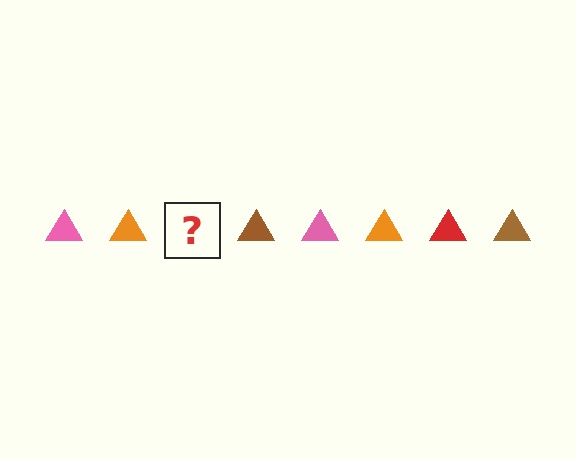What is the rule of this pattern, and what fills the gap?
The rule is that the pattern cycles through pink, orange, red, brown triangles. The gap should be filled with a red triangle.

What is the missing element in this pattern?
The missing element is a red triangle.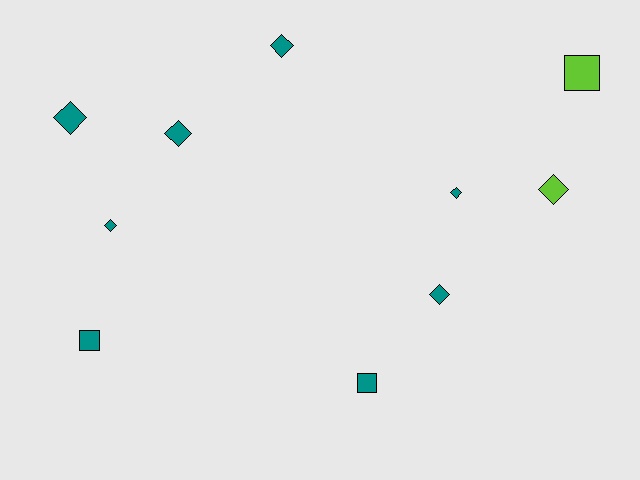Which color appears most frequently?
Teal, with 8 objects.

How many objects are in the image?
There are 10 objects.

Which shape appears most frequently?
Diamond, with 7 objects.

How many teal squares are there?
There are 2 teal squares.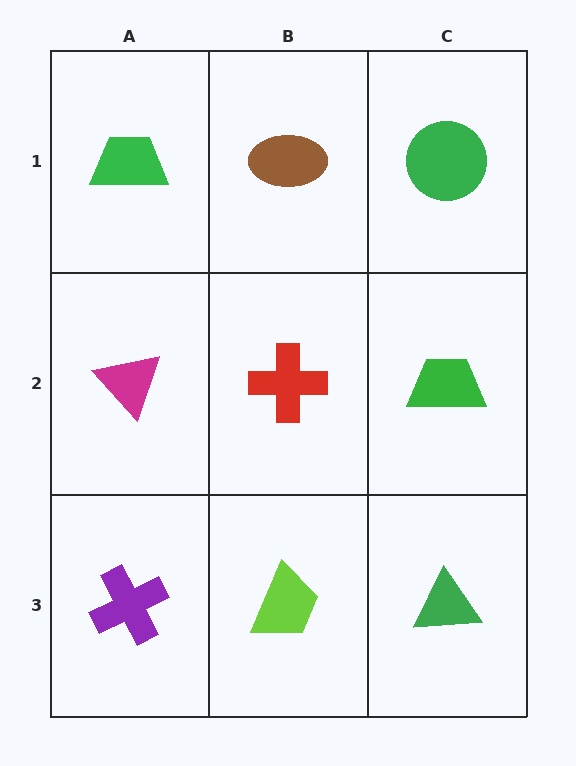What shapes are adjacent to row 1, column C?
A green trapezoid (row 2, column C), a brown ellipse (row 1, column B).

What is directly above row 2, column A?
A green trapezoid.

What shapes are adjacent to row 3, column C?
A green trapezoid (row 2, column C), a lime trapezoid (row 3, column B).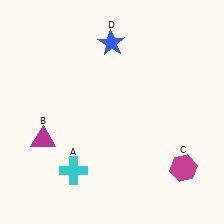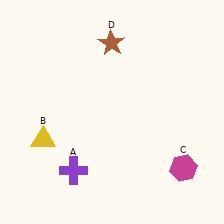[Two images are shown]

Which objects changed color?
A changed from cyan to purple. B changed from magenta to yellow. D changed from blue to brown.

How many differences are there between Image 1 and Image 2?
There are 3 differences between the two images.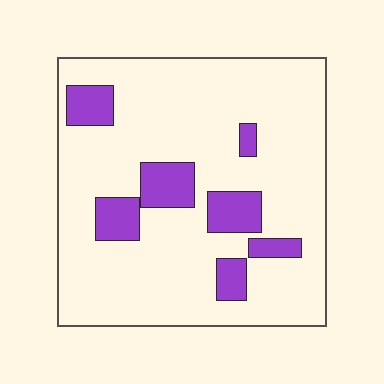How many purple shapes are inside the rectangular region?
7.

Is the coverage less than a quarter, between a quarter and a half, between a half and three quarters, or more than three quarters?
Less than a quarter.